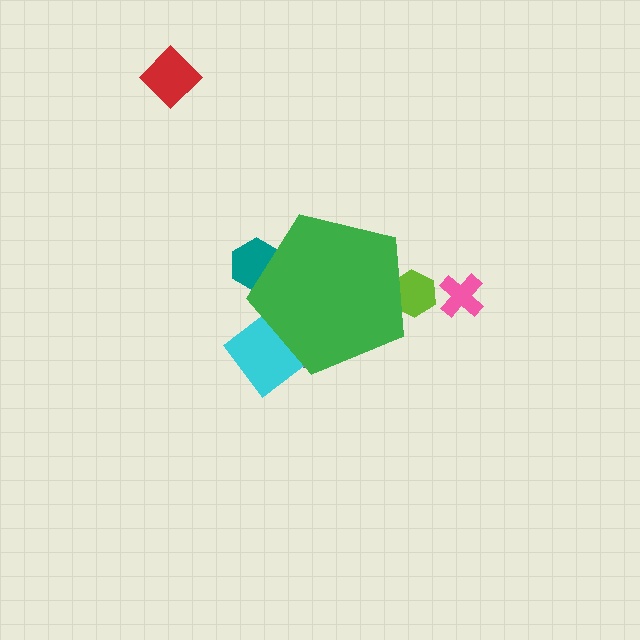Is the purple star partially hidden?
Yes, the purple star is partially hidden behind the green pentagon.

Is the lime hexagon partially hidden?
Yes, the lime hexagon is partially hidden behind the green pentagon.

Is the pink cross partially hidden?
No, the pink cross is fully visible.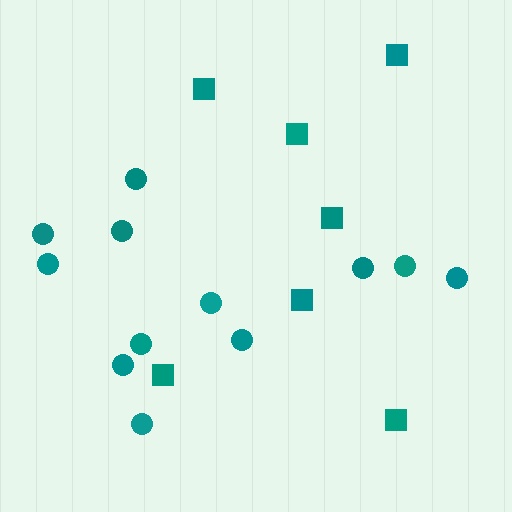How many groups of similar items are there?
There are 2 groups: one group of circles (12) and one group of squares (7).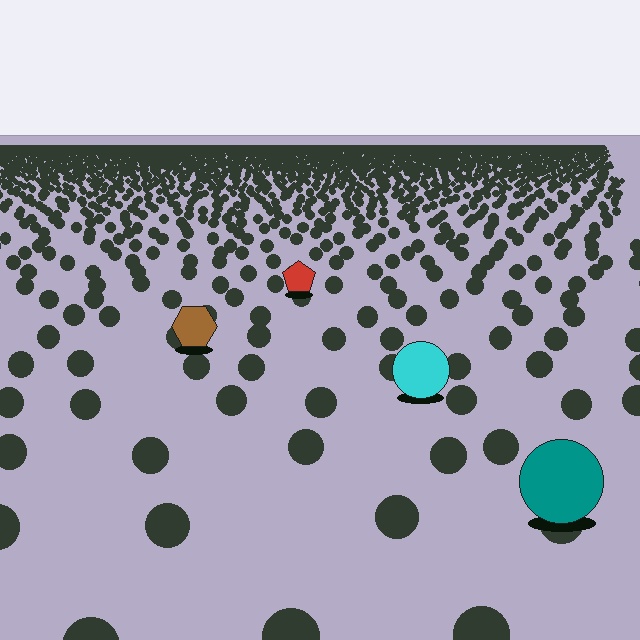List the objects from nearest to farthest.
From nearest to farthest: the teal circle, the cyan circle, the brown hexagon, the red pentagon.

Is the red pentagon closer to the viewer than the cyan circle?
No. The cyan circle is closer — you can tell from the texture gradient: the ground texture is coarser near it.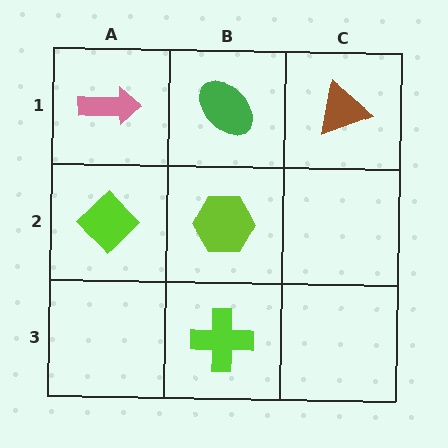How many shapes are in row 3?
1 shape.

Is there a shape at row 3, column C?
No, that cell is empty.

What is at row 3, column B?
A lime cross.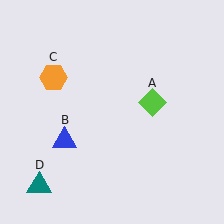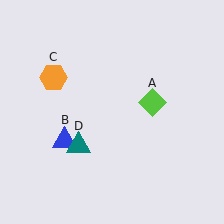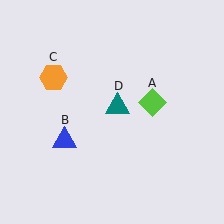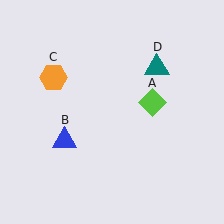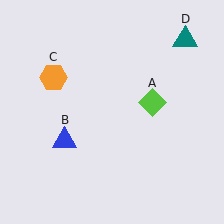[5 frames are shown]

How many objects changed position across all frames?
1 object changed position: teal triangle (object D).